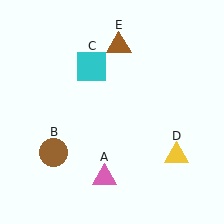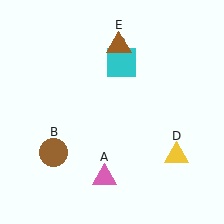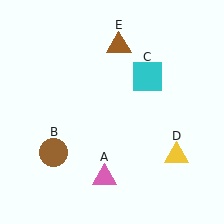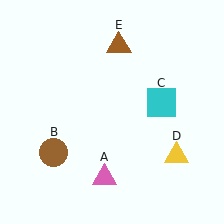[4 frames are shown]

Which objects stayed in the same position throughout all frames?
Pink triangle (object A) and brown circle (object B) and yellow triangle (object D) and brown triangle (object E) remained stationary.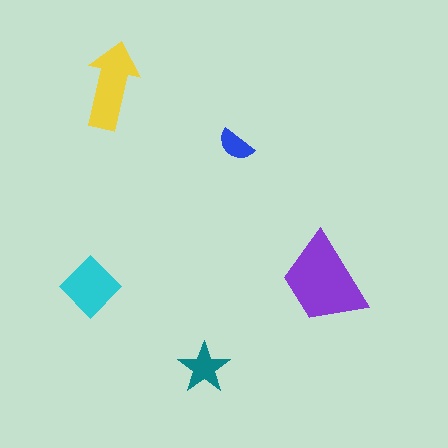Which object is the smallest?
The blue semicircle.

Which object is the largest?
The purple trapezoid.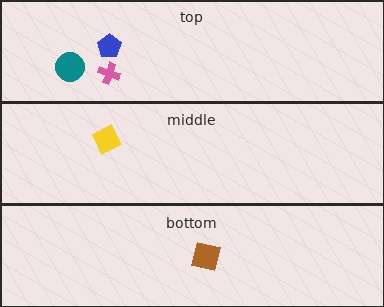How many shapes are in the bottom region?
1.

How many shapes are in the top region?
3.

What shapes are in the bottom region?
The brown square.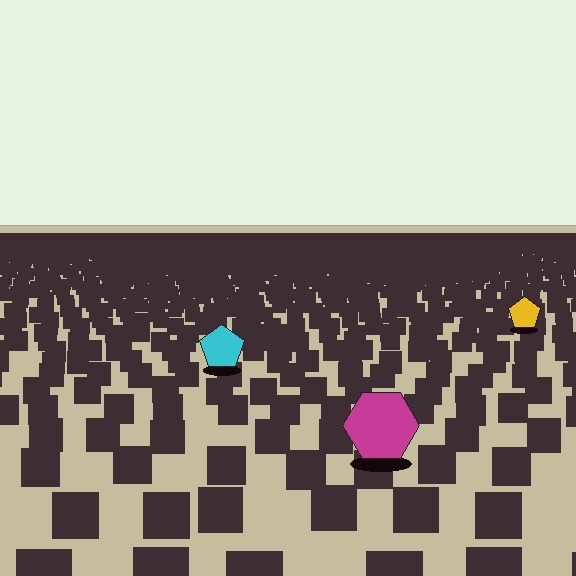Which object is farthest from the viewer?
The yellow pentagon is farthest from the viewer. It appears smaller and the ground texture around it is denser.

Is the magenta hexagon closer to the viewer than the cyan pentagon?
Yes. The magenta hexagon is closer — you can tell from the texture gradient: the ground texture is coarser near it.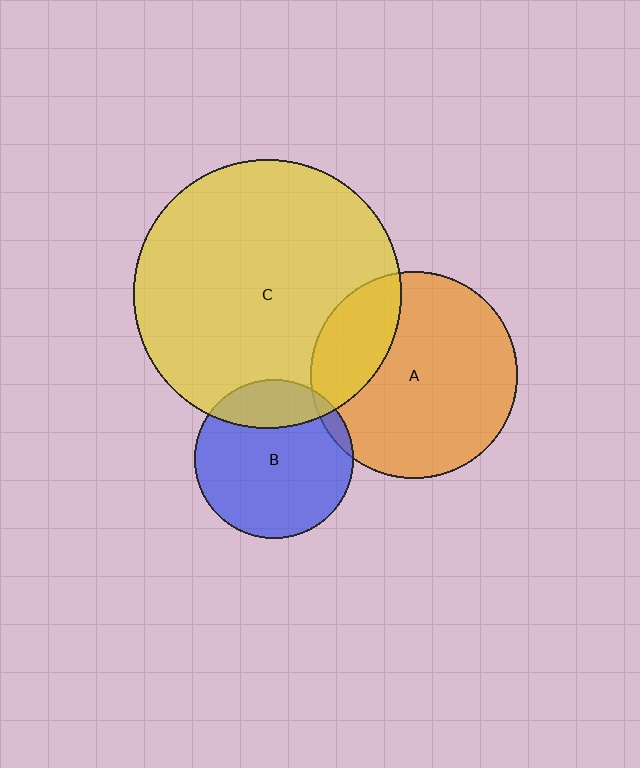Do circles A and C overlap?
Yes.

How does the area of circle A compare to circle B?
Approximately 1.7 times.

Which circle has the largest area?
Circle C (yellow).